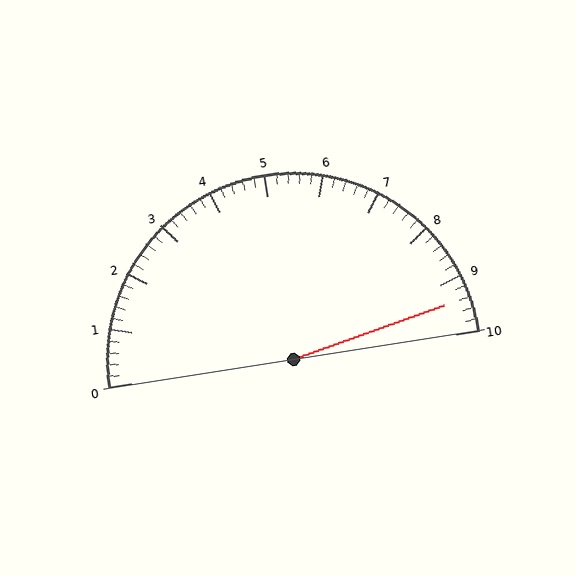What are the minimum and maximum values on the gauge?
The gauge ranges from 0 to 10.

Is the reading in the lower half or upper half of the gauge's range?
The reading is in the upper half of the range (0 to 10).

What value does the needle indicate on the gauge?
The needle indicates approximately 9.4.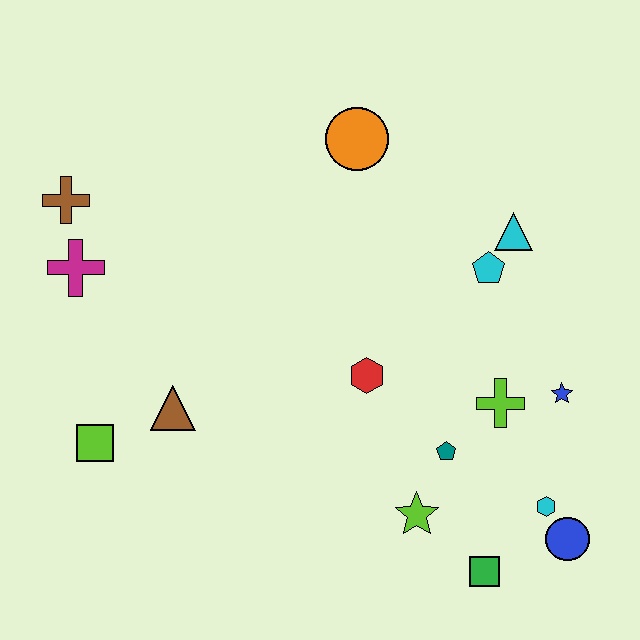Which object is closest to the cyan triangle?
The cyan pentagon is closest to the cyan triangle.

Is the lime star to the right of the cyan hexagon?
No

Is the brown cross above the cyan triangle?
Yes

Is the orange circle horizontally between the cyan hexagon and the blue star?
No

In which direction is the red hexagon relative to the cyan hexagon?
The red hexagon is to the left of the cyan hexagon.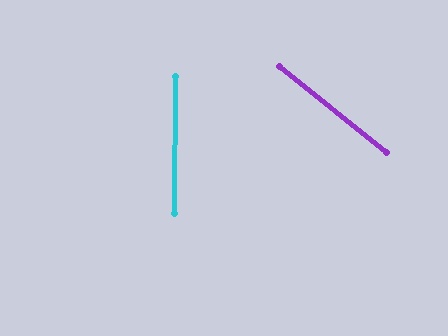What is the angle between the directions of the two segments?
Approximately 52 degrees.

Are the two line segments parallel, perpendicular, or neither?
Neither parallel nor perpendicular — they differ by about 52°.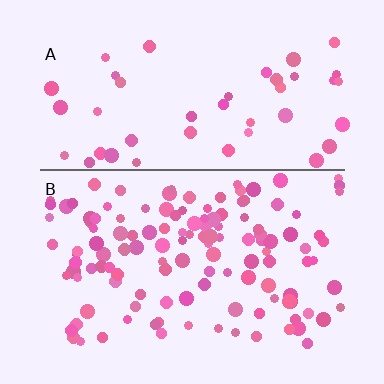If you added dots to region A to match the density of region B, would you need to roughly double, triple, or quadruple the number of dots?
Approximately triple.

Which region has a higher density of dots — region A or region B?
B (the bottom).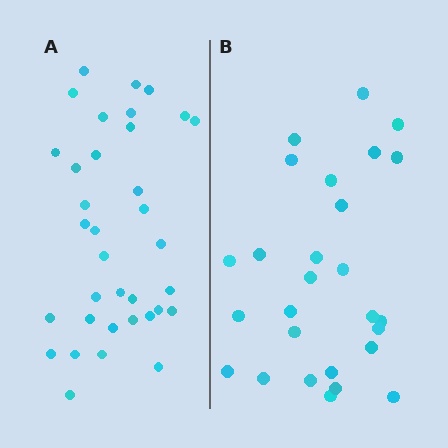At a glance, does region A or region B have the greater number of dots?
Region A (the left region) has more dots.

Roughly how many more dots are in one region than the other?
Region A has roughly 8 or so more dots than region B.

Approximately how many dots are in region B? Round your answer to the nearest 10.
About 30 dots. (The exact count is 27, which rounds to 30.)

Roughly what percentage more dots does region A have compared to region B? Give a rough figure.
About 30% more.